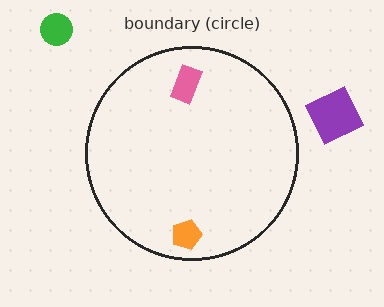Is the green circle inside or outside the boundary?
Outside.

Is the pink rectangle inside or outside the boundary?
Inside.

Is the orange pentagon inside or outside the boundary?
Inside.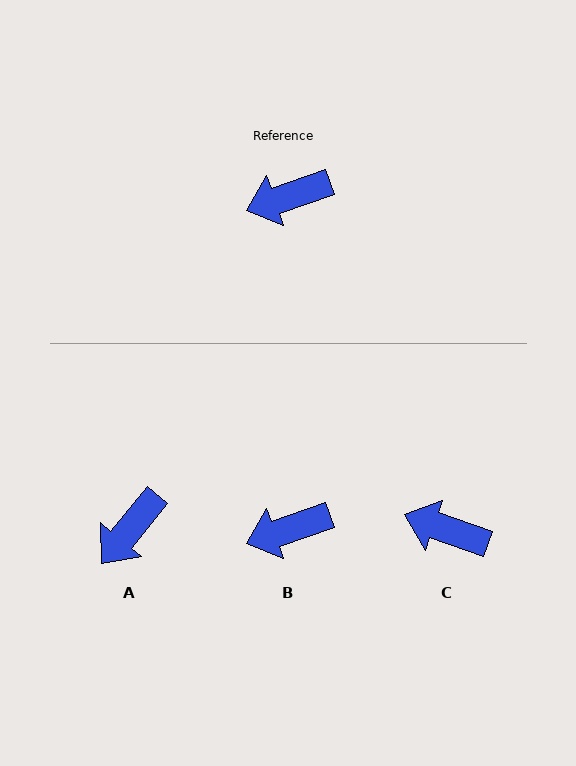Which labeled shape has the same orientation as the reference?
B.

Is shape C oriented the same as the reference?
No, it is off by about 38 degrees.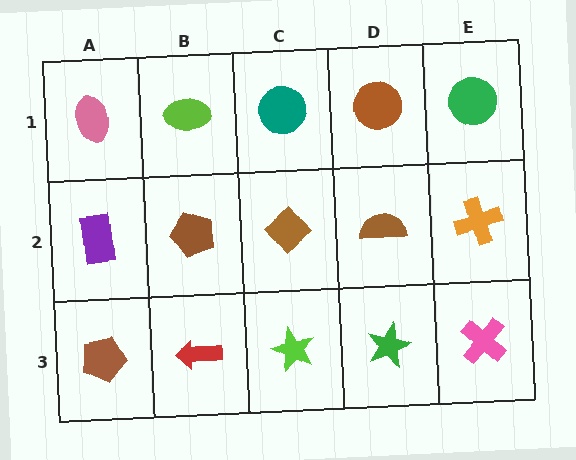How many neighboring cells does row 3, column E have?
2.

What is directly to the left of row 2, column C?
A brown pentagon.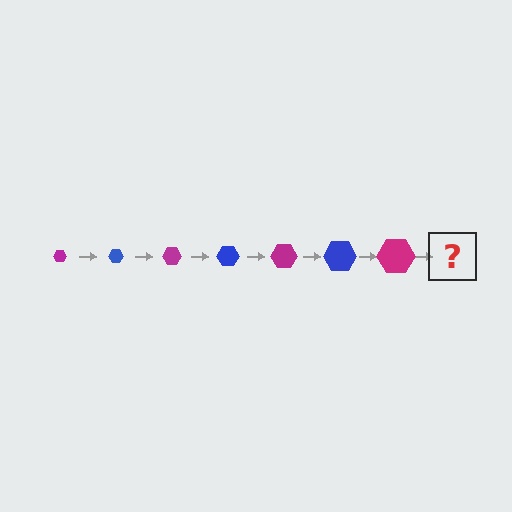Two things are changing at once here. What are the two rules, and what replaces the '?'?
The two rules are that the hexagon grows larger each step and the color cycles through magenta and blue. The '?' should be a blue hexagon, larger than the previous one.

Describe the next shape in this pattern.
It should be a blue hexagon, larger than the previous one.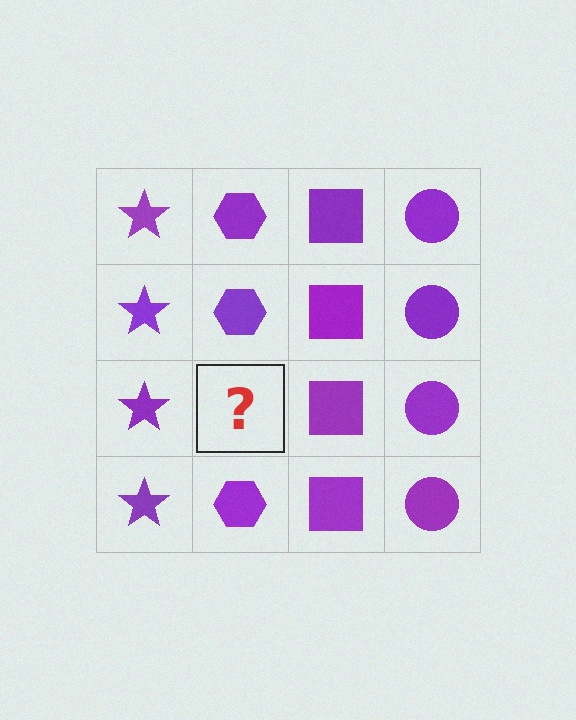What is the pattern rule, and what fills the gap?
The rule is that each column has a consistent shape. The gap should be filled with a purple hexagon.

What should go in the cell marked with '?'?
The missing cell should contain a purple hexagon.